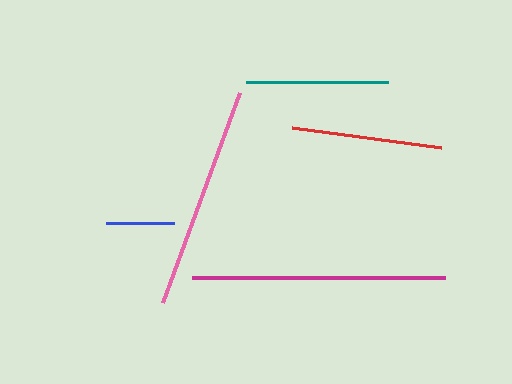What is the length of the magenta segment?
The magenta segment is approximately 253 pixels long.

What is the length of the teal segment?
The teal segment is approximately 142 pixels long.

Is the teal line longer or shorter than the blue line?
The teal line is longer than the blue line.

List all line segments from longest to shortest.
From longest to shortest: magenta, pink, red, teal, blue.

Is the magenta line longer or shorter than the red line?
The magenta line is longer than the red line.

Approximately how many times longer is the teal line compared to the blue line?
The teal line is approximately 2.1 times the length of the blue line.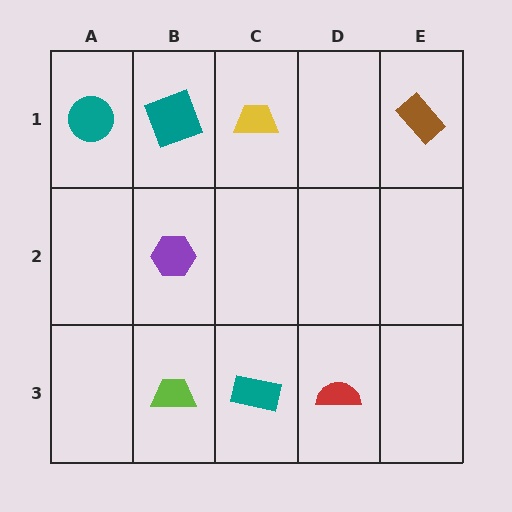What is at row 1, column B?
A teal square.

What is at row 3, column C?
A teal rectangle.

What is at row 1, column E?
A brown rectangle.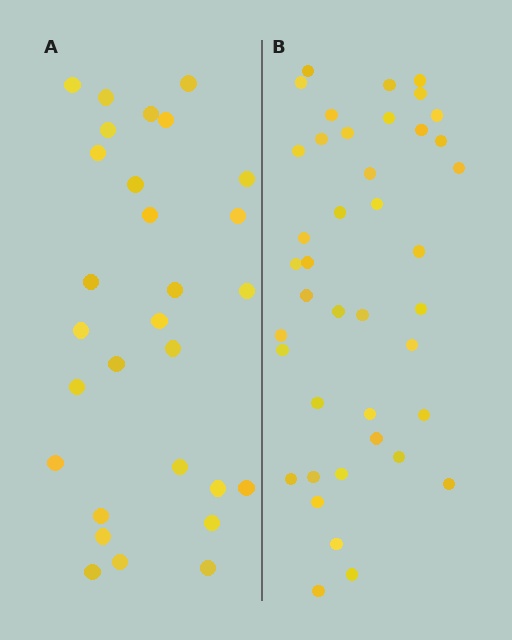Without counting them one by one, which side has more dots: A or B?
Region B (the right region) has more dots.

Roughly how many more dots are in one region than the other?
Region B has roughly 12 or so more dots than region A.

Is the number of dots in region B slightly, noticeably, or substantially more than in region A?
Region B has noticeably more, but not dramatically so. The ratio is roughly 1.4 to 1.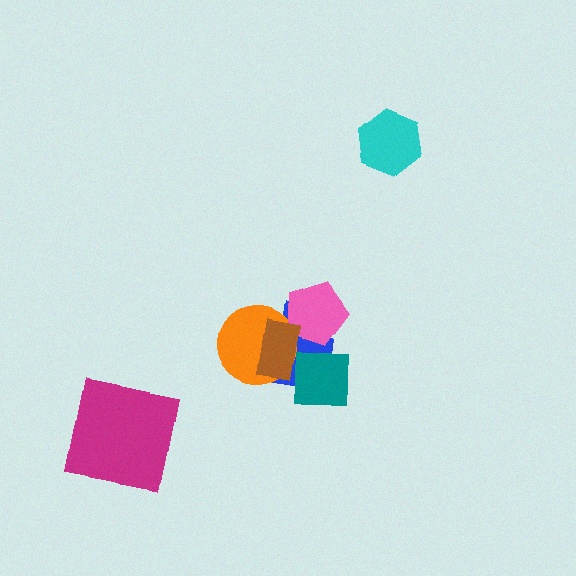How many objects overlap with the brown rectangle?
4 objects overlap with the brown rectangle.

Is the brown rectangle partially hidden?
Yes, it is partially covered by another shape.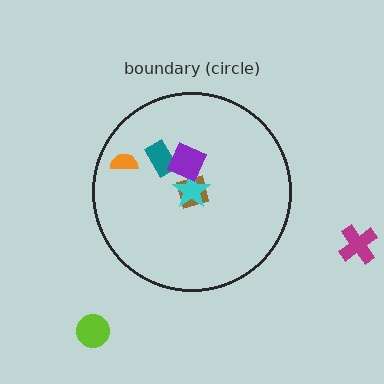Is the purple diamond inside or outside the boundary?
Inside.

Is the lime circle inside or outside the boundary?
Outside.